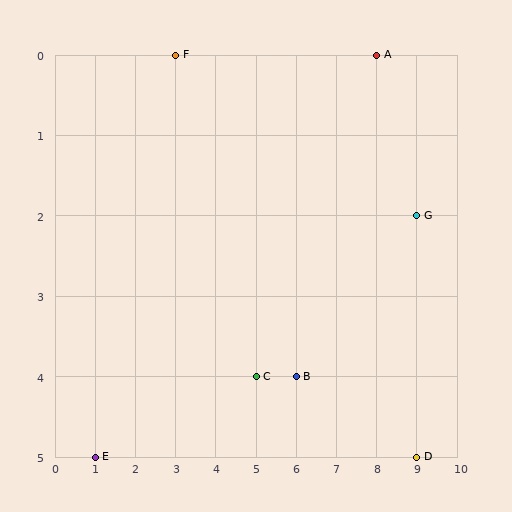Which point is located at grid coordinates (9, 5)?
Point D is at (9, 5).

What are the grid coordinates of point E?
Point E is at grid coordinates (1, 5).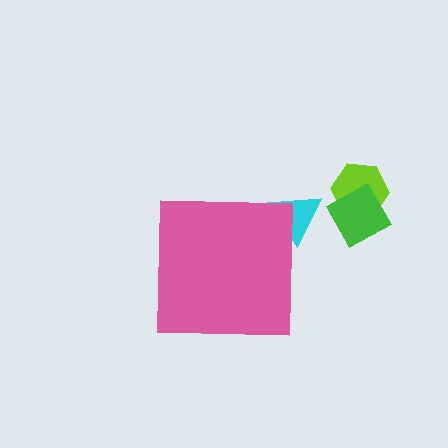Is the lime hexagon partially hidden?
No, the lime hexagon is fully visible.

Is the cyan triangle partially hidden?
Yes, the cyan triangle is partially hidden behind the pink square.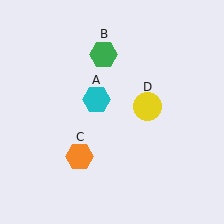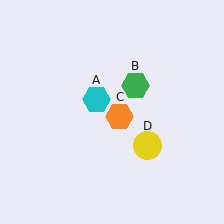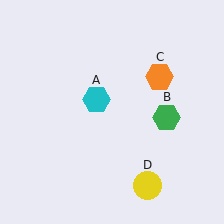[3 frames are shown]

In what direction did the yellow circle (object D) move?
The yellow circle (object D) moved down.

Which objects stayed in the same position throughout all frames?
Cyan hexagon (object A) remained stationary.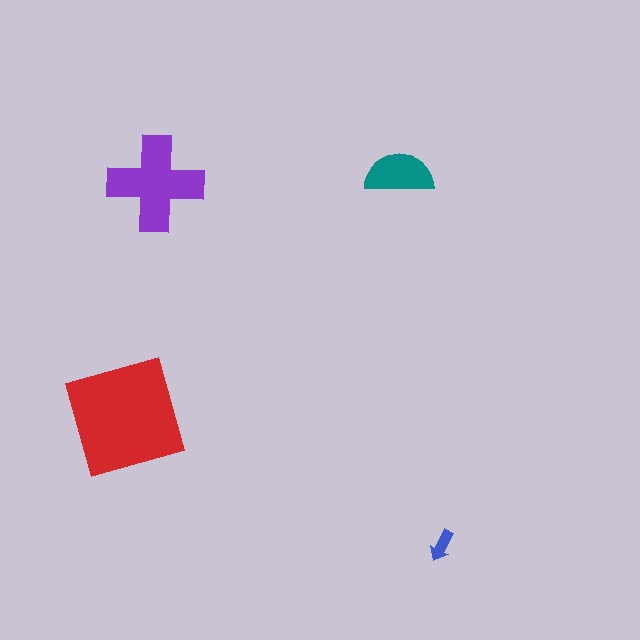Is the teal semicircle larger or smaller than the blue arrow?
Larger.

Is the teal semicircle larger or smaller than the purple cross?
Smaller.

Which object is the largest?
The red square.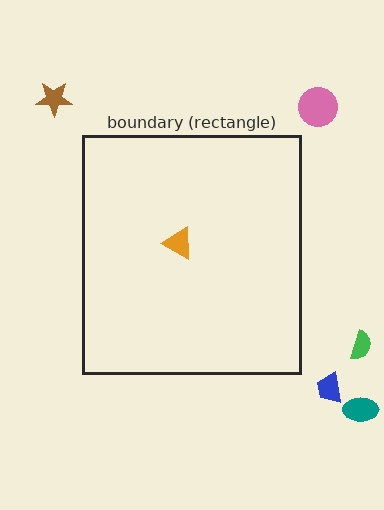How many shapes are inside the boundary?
1 inside, 5 outside.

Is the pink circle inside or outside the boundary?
Outside.